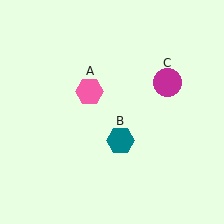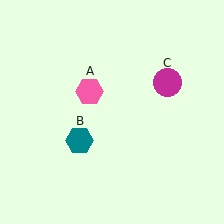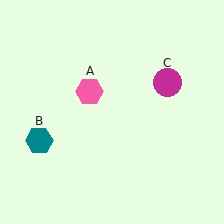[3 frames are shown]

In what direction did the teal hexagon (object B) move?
The teal hexagon (object B) moved left.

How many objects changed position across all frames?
1 object changed position: teal hexagon (object B).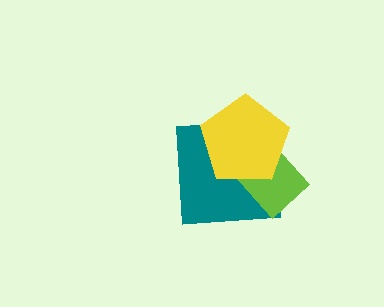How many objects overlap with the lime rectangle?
2 objects overlap with the lime rectangle.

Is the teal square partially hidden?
Yes, it is partially covered by another shape.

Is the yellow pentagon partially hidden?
No, no other shape covers it.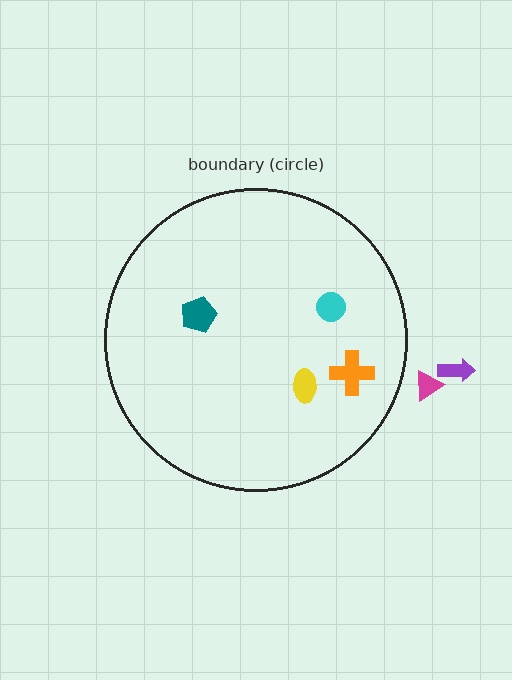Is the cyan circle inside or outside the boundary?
Inside.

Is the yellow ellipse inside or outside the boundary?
Inside.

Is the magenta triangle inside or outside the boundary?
Outside.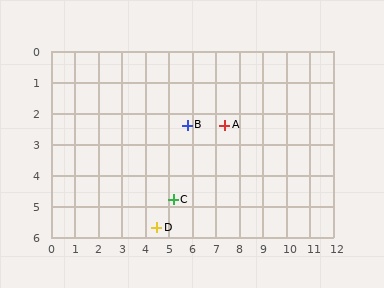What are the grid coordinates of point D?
Point D is at approximately (4.5, 5.7).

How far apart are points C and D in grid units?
Points C and D are about 1.1 grid units apart.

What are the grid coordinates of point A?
Point A is at approximately (7.4, 2.4).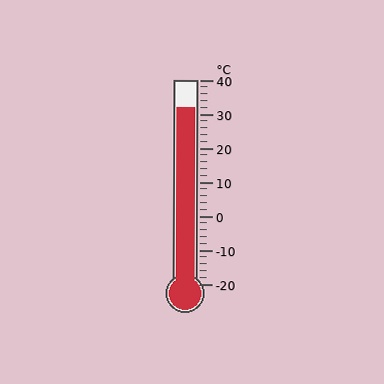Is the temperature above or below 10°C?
The temperature is above 10°C.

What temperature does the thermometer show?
The thermometer shows approximately 32°C.